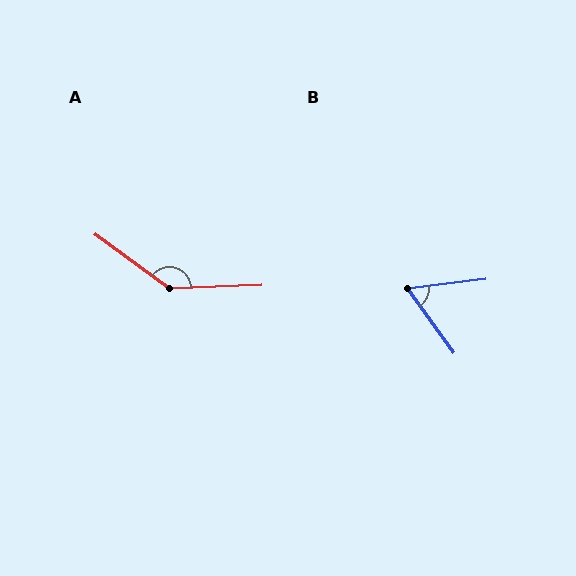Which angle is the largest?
A, at approximately 141 degrees.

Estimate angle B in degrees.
Approximately 61 degrees.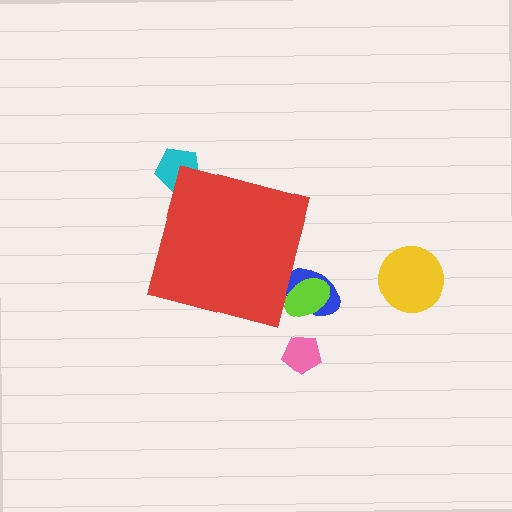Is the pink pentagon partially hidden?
No, the pink pentagon is fully visible.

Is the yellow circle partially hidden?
No, the yellow circle is fully visible.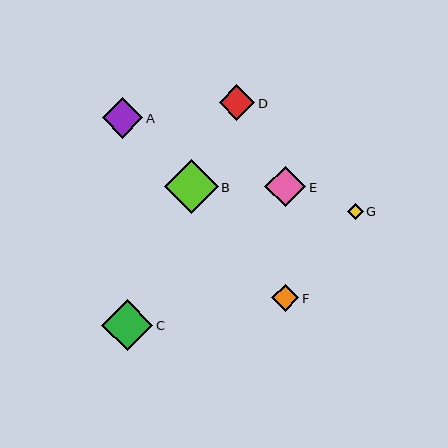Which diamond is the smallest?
Diamond G is the smallest with a size of approximately 16 pixels.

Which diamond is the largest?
Diamond B is the largest with a size of approximately 54 pixels.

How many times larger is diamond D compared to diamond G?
Diamond D is approximately 2.2 times the size of diamond G.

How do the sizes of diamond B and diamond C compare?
Diamond B and diamond C are approximately the same size.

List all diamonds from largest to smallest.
From largest to smallest: B, C, E, A, D, F, G.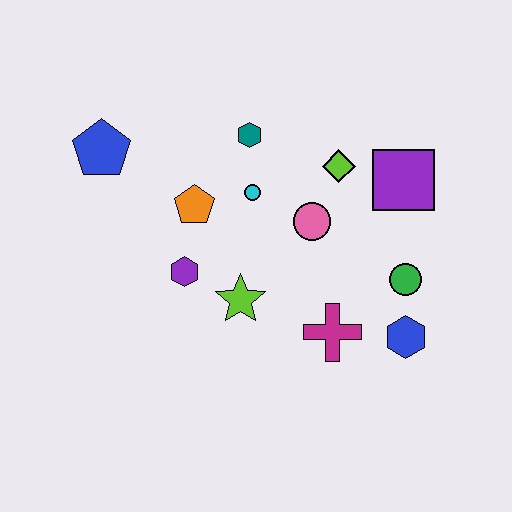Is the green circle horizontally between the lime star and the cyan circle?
No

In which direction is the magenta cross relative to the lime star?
The magenta cross is to the right of the lime star.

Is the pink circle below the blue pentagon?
Yes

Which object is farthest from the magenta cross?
The blue pentagon is farthest from the magenta cross.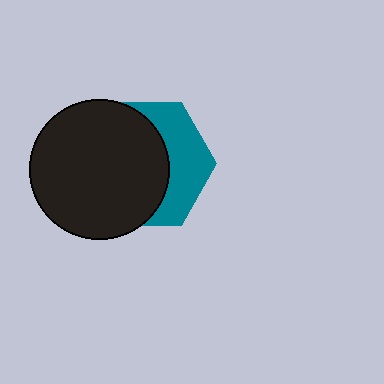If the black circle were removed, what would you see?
You would see the complete teal hexagon.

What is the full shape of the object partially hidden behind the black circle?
The partially hidden object is a teal hexagon.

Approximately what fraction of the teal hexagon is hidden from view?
Roughly 62% of the teal hexagon is hidden behind the black circle.